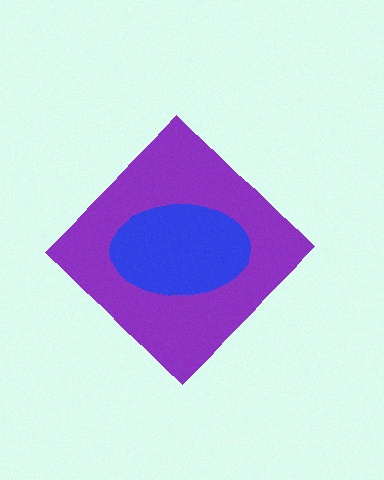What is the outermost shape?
The purple diamond.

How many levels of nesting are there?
2.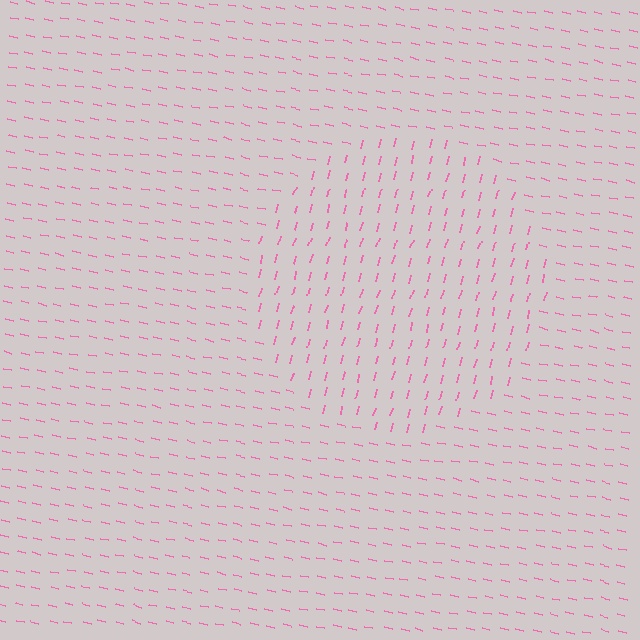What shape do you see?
I see a circle.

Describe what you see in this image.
The image is filled with small pink line segments. A circle region in the image has lines oriented differently from the surrounding lines, creating a visible texture boundary.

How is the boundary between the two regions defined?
The boundary is defined purely by a change in line orientation (approximately 88 degrees difference). All lines are the same color and thickness.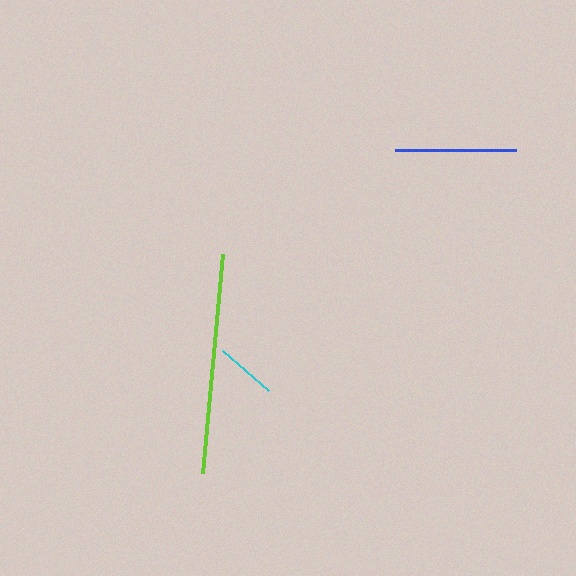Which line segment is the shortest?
The cyan line is the shortest at approximately 60 pixels.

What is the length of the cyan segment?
The cyan segment is approximately 60 pixels long.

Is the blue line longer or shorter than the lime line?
The lime line is longer than the blue line.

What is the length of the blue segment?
The blue segment is approximately 121 pixels long.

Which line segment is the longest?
The lime line is the longest at approximately 220 pixels.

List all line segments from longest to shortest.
From longest to shortest: lime, blue, cyan.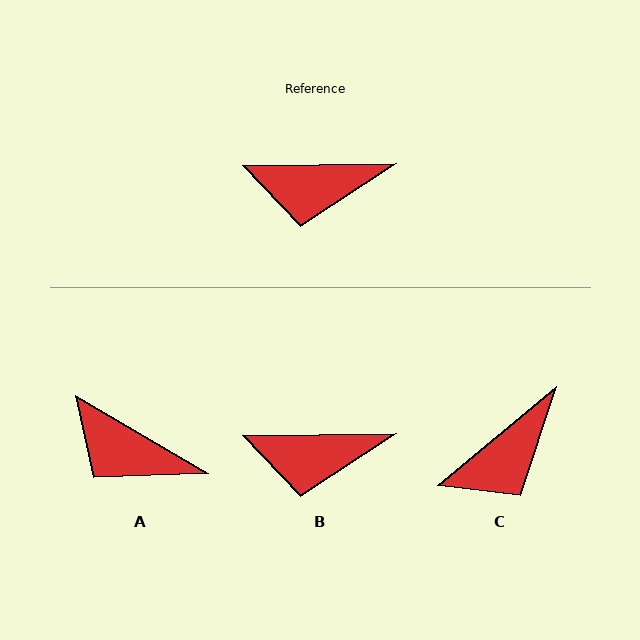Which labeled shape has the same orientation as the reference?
B.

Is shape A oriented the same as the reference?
No, it is off by about 31 degrees.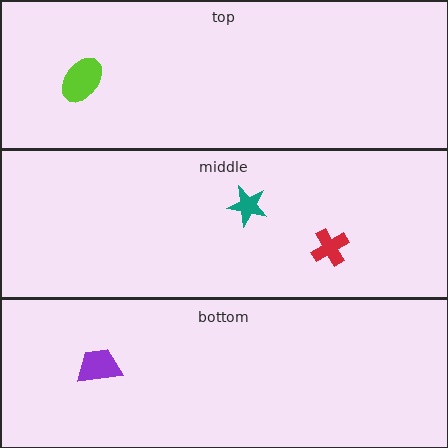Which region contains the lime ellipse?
The top region.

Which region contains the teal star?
The middle region.